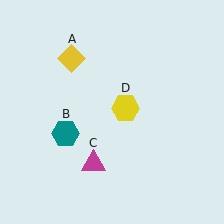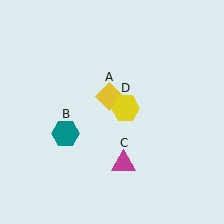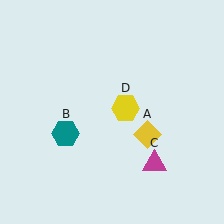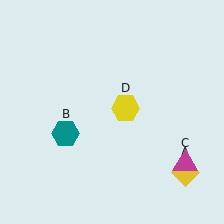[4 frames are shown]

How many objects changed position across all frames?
2 objects changed position: yellow diamond (object A), magenta triangle (object C).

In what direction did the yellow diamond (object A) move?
The yellow diamond (object A) moved down and to the right.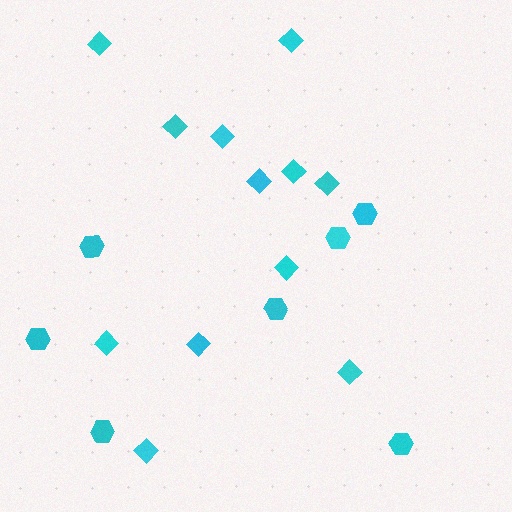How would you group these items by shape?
There are 2 groups: one group of diamonds (12) and one group of hexagons (7).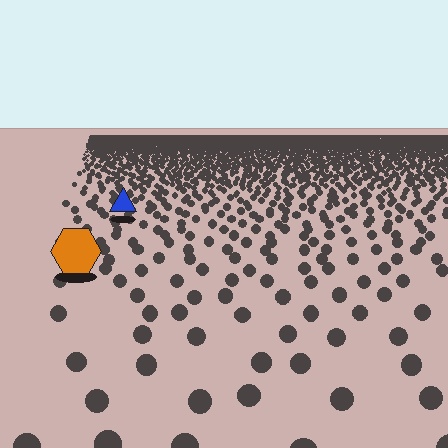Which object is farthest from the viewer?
The blue triangle is farthest from the viewer. It appears smaller and the ground texture around it is denser.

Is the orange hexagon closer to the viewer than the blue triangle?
Yes. The orange hexagon is closer — you can tell from the texture gradient: the ground texture is coarser near it.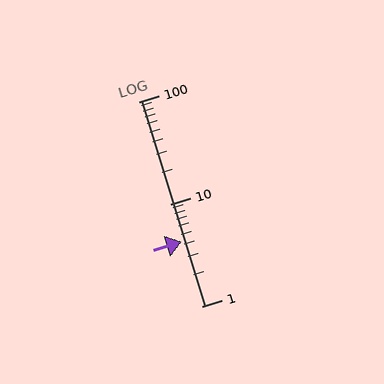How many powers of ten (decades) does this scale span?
The scale spans 2 decades, from 1 to 100.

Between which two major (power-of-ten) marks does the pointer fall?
The pointer is between 1 and 10.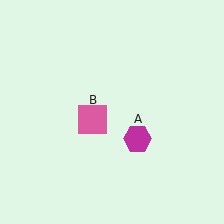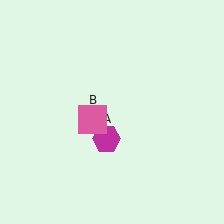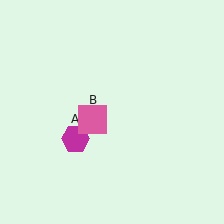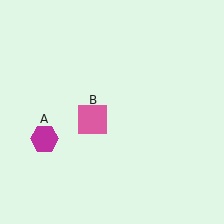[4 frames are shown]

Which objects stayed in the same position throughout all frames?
Pink square (object B) remained stationary.